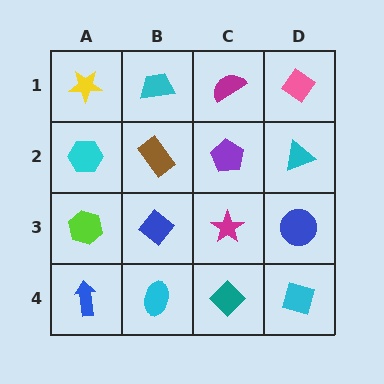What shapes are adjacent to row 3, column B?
A brown rectangle (row 2, column B), a cyan ellipse (row 4, column B), a lime hexagon (row 3, column A), a magenta star (row 3, column C).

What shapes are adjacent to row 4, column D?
A blue circle (row 3, column D), a teal diamond (row 4, column C).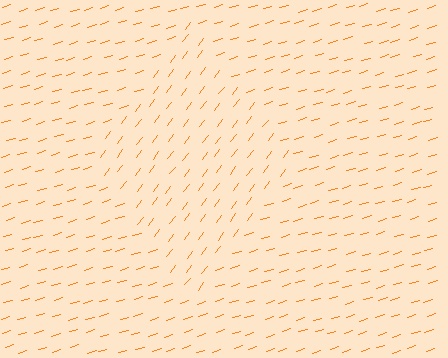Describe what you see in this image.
The image is filled with small orange line segments. A diamond region in the image has lines oriented differently from the surrounding lines, creating a visible texture boundary.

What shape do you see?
I see a diamond.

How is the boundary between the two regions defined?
The boundary is defined purely by a change in line orientation (approximately 37 degrees difference). All lines are the same color and thickness.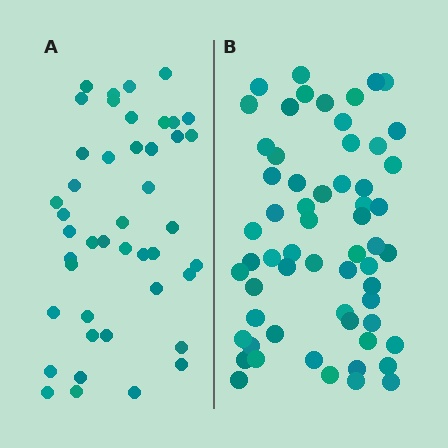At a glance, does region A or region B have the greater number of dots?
Region B (the right region) has more dots.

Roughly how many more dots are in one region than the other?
Region B has approximately 15 more dots than region A.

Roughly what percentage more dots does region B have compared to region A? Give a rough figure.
About 35% more.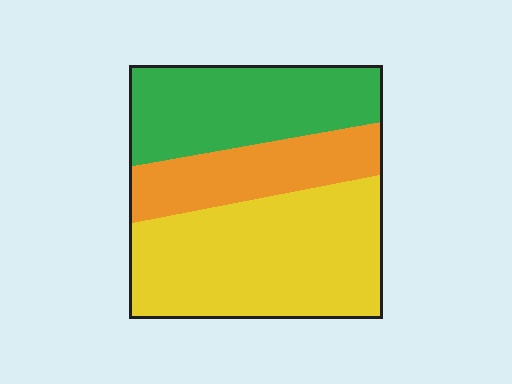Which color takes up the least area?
Orange, at roughly 20%.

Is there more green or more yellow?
Yellow.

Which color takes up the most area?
Yellow, at roughly 45%.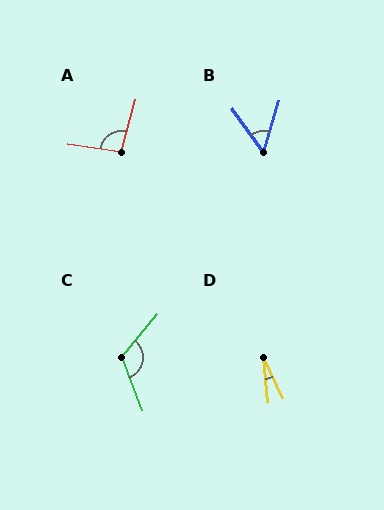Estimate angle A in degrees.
Approximately 96 degrees.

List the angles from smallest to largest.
D (20°), B (52°), A (96°), C (120°).